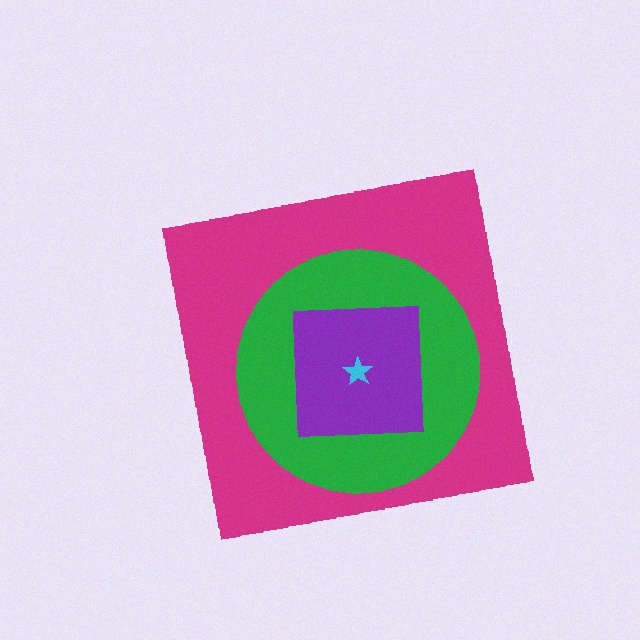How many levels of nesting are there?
4.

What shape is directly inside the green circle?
The purple square.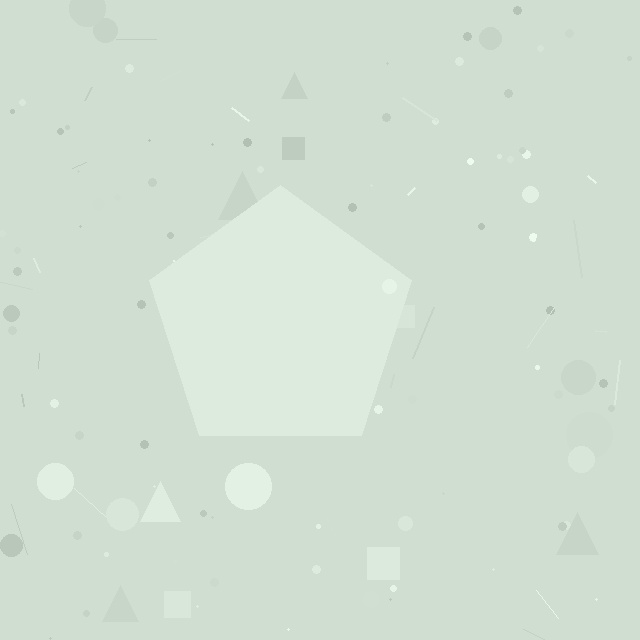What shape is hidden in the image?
A pentagon is hidden in the image.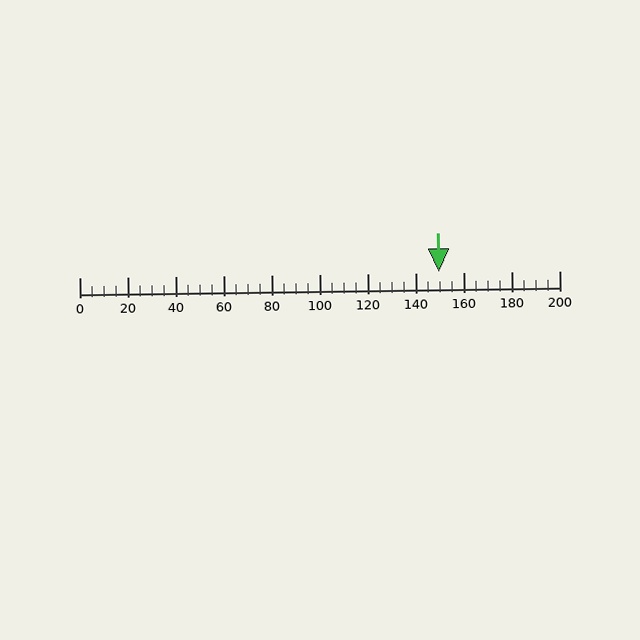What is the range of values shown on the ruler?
The ruler shows values from 0 to 200.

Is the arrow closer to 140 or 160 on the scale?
The arrow is closer to 140.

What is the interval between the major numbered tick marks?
The major tick marks are spaced 20 units apart.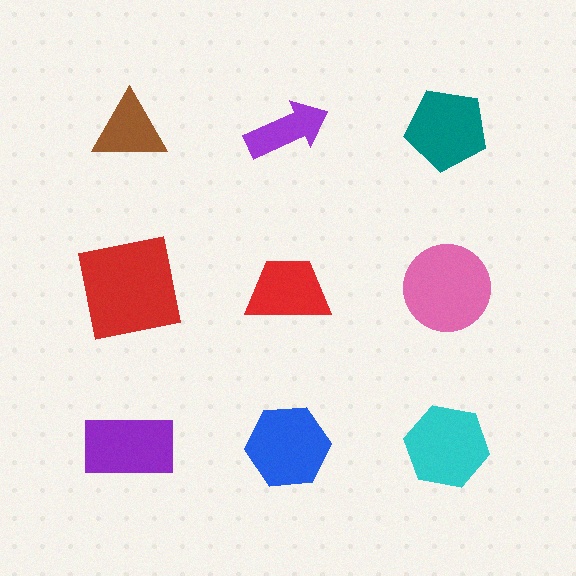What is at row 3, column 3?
A cyan hexagon.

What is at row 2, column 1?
A red square.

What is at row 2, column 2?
A red trapezoid.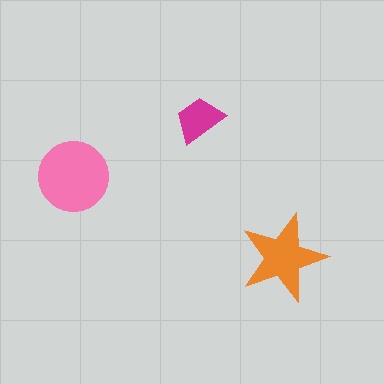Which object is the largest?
The pink circle.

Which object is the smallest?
The magenta trapezoid.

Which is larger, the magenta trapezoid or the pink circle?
The pink circle.